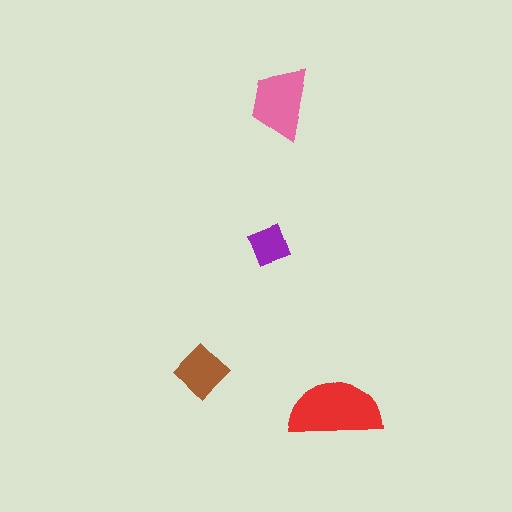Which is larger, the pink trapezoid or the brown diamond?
The pink trapezoid.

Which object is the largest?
The red semicircle.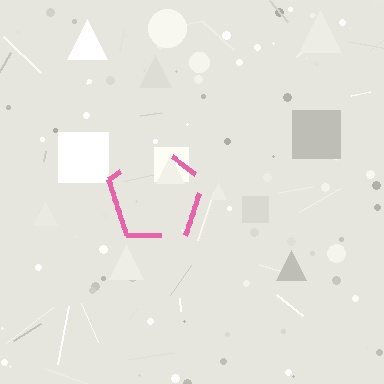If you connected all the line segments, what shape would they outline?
They would outline a pentagon.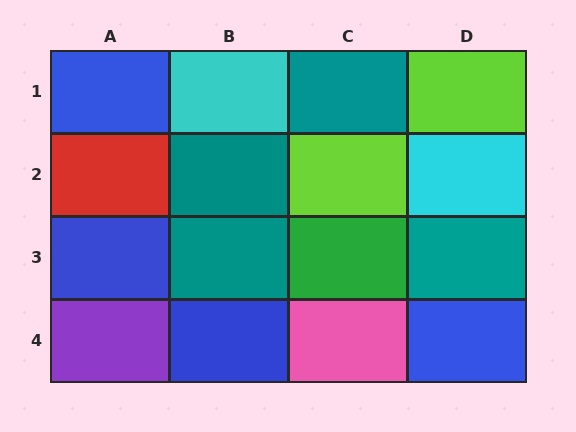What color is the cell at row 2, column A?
Red.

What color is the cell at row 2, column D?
Cyan.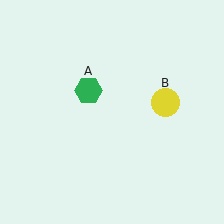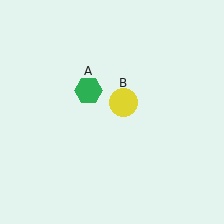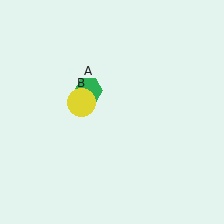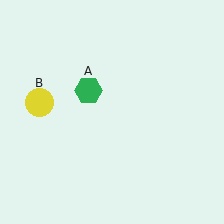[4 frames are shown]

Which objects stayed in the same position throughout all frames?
Green hexagon (object A) remained stationary.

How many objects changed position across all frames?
1 object changed position: yellow circle (object B).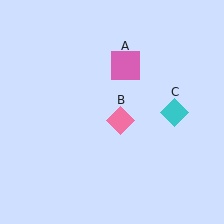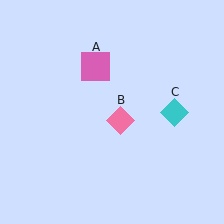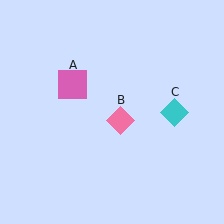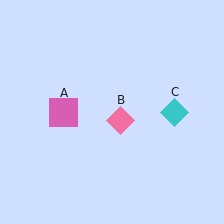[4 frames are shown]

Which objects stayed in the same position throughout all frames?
Pink diamond (object B) and cyan diamond (object C) remained stationary.